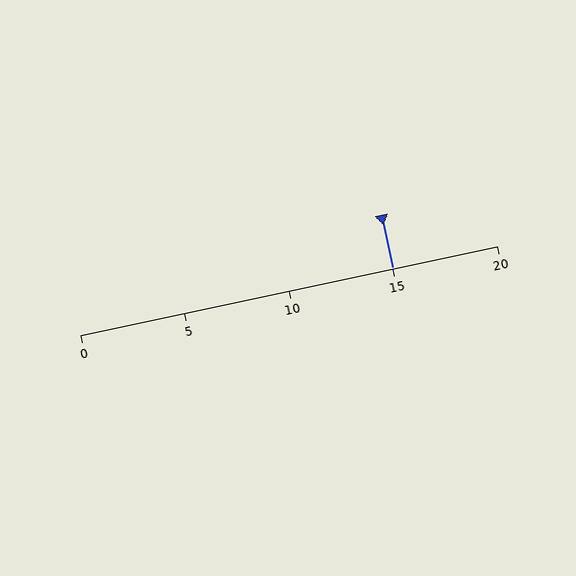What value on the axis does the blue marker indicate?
The marker indicates approximately 15.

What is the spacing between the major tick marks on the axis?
The major ticks are spaced 5 apart.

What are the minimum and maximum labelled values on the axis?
The axis runs from 0 to 20.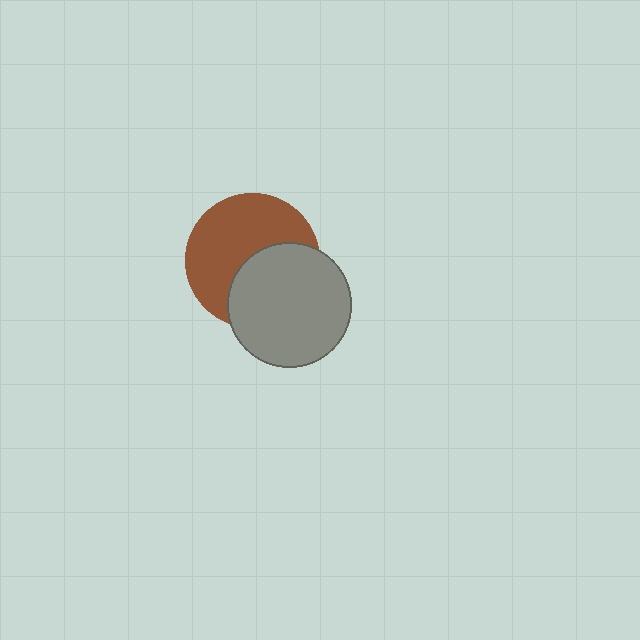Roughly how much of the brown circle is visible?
About half of it is visible (roughly 58%).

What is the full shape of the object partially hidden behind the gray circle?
The partially hidden object is a brown circle.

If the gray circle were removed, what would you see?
You would see the complete brown circle.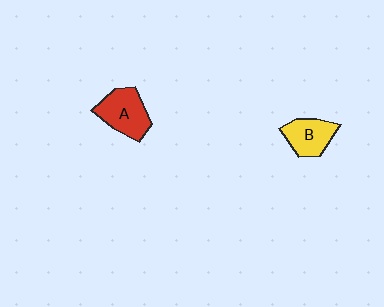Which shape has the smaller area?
Shape B (yellow).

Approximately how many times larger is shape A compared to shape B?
Approximately 1.2 times.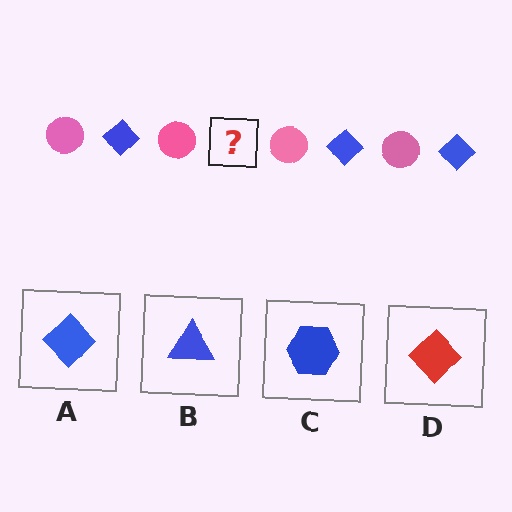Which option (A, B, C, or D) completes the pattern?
A.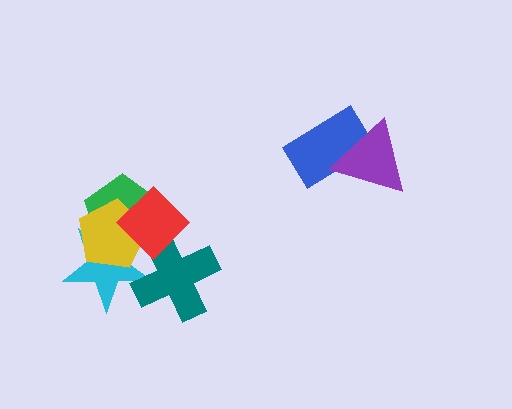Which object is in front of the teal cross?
The red diamond is in front of the teal cross.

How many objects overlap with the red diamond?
4 objects overlap with the red diamond.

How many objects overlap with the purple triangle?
1 object overlaps with the purple triangle.